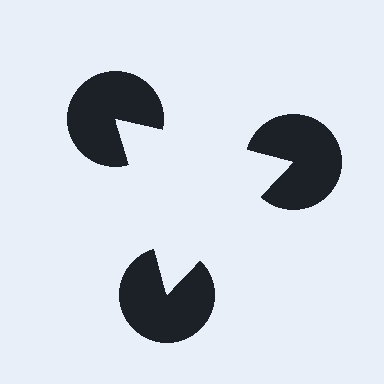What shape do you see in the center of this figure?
An illusory triangle — its edges are inferred from the aligned wedge cuts in the pac-man discs, not physically drawn.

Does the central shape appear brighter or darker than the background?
It typically appears slightly brighter than the background, even though no actual brightness change is drawn.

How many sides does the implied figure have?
3 sides.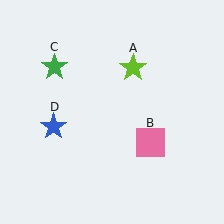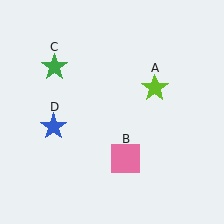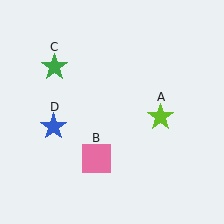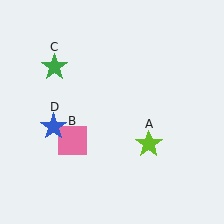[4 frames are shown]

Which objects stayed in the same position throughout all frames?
Green star (object C) and blue star (object D) remained stationary.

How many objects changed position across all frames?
2 objects changed position: lime star (object A), pink square (object B).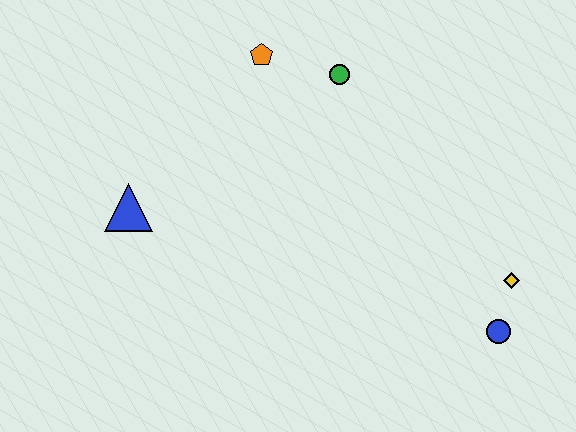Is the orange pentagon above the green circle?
Yes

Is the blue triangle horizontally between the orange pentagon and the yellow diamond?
No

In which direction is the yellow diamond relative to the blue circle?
The yellow diamond is above the blue circle.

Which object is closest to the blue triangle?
The orange pentagon is closest to the blue triangle.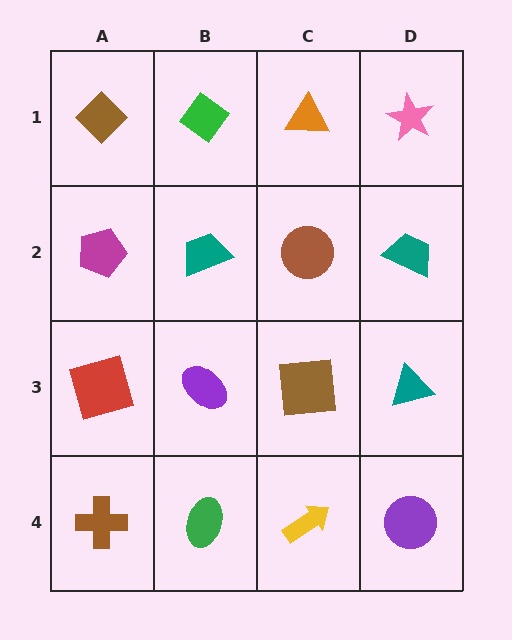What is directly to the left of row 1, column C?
A green diamond.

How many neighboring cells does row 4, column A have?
2.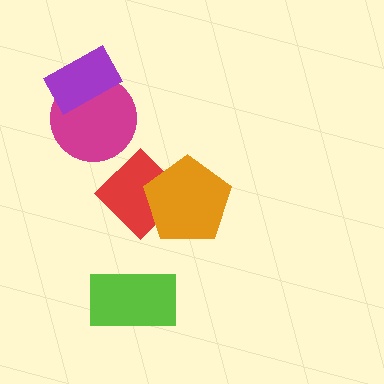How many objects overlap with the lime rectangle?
0 objects overlap with the lime rectangle.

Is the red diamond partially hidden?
Yes, it is partially covered by another shape.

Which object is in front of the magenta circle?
The purple rectangle is in front of the magenta circle.